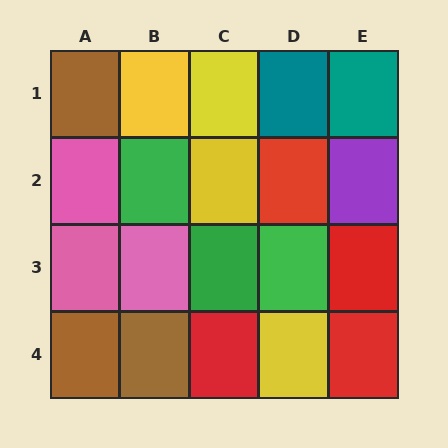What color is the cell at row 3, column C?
Green.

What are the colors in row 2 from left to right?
Pink, green, yellow, red, purple.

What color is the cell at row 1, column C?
Yellow.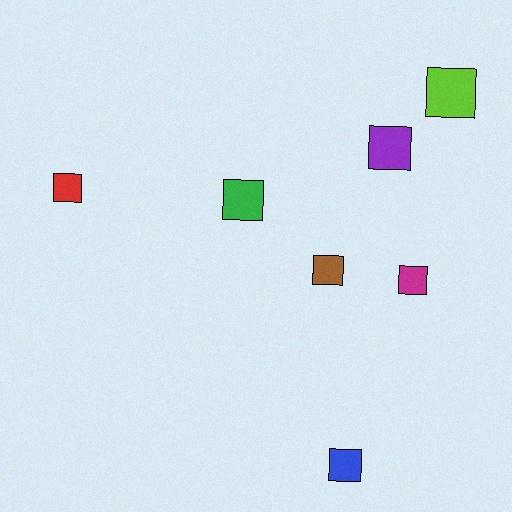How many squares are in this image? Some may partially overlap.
There are 7 squares.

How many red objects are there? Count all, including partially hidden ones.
There is 1 red object.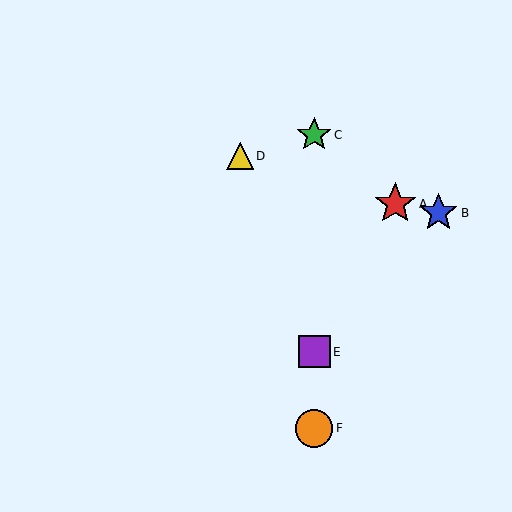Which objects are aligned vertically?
Objects C, E, F are aligned vertically.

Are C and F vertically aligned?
Yes, both are at x≈314.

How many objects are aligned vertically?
3 objects (C, E, F) are aligned vertically.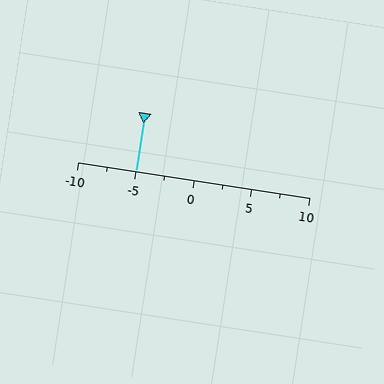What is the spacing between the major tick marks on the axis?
The major ticks are spaced 5 apart.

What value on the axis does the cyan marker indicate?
The marker indicates approximately -5.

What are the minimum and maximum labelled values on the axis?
The axis runs from -10 to 10.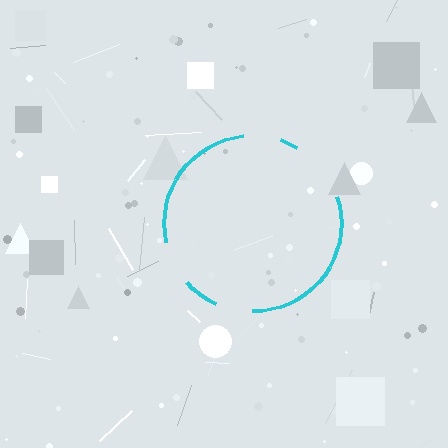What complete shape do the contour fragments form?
The contour fragments form a circle.